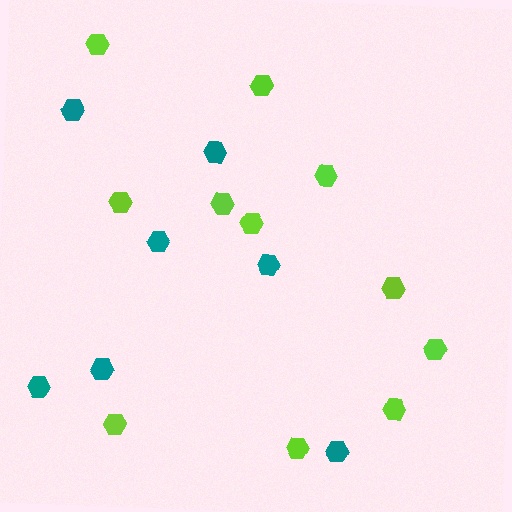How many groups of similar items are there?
There are 2 groups: one group of lime hexagons (11) and one group of teal hexagons (7).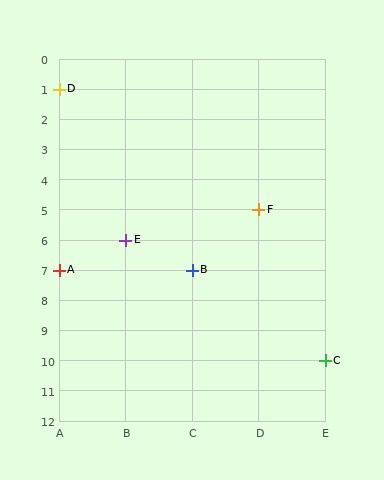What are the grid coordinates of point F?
Point F is at grid coordinates (D, 5).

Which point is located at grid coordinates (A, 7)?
Point A is at (A, 7).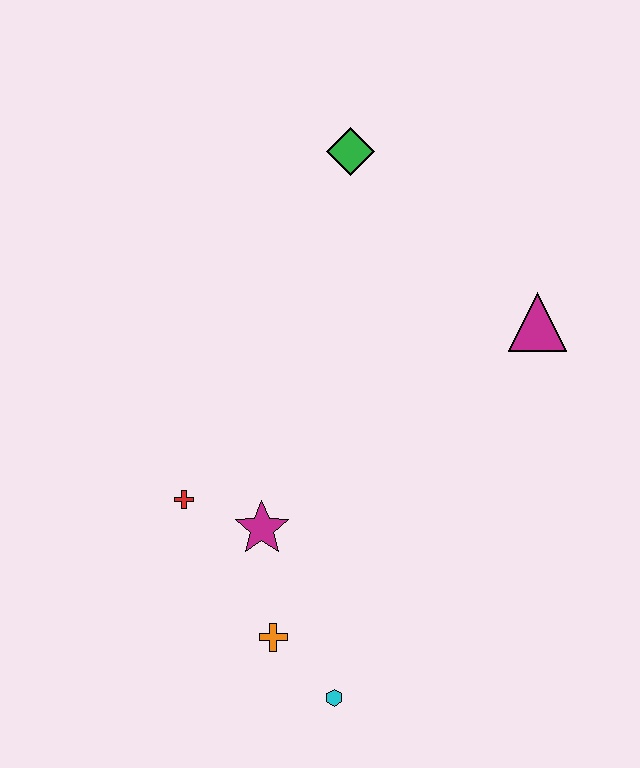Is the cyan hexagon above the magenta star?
No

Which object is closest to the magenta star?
The red cross is closest to the magenta star.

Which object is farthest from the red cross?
The magenta triangle is farthest from the red cross.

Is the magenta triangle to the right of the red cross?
Yes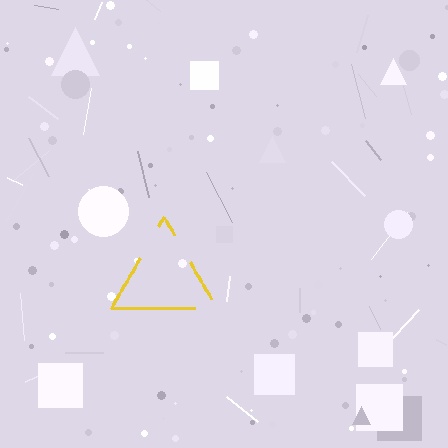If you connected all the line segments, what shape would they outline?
They would outline a triangle.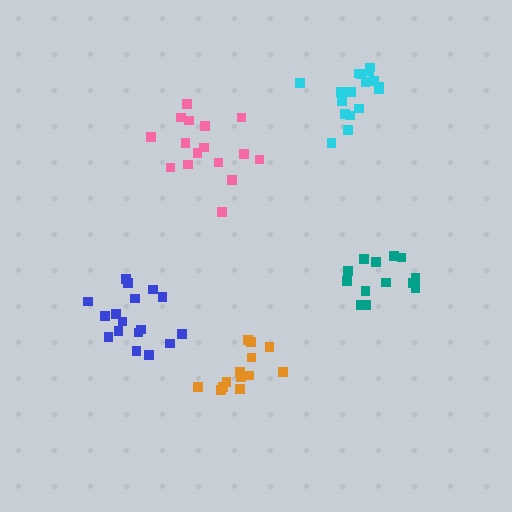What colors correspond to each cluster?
The clusters are colored: blue, teal, pink, cyan, orange.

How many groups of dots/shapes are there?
There are 5 groups.